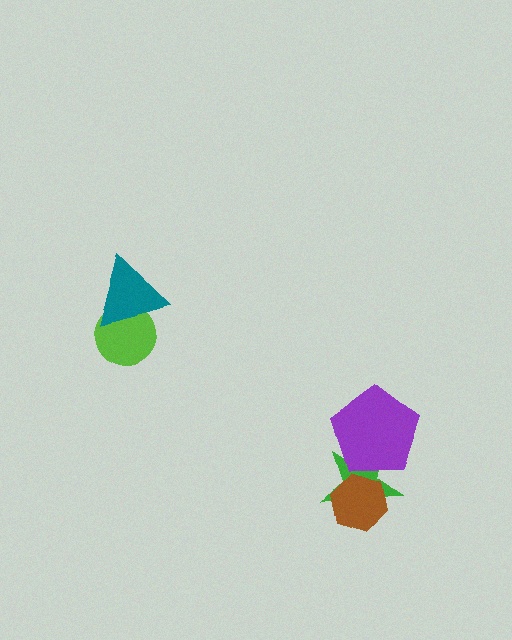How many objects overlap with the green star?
2 objects overlap with the green star.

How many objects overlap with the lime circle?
1 object overlaps with the lime circle.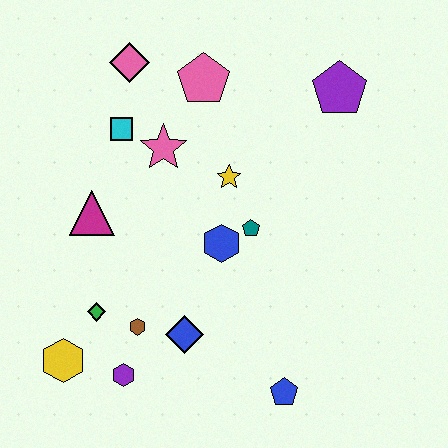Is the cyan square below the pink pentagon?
Yes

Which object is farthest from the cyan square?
The blue pentagon is farthest from the cyan square.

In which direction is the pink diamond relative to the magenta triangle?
The pink diamond is above the magenta triangle.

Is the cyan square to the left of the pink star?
Yes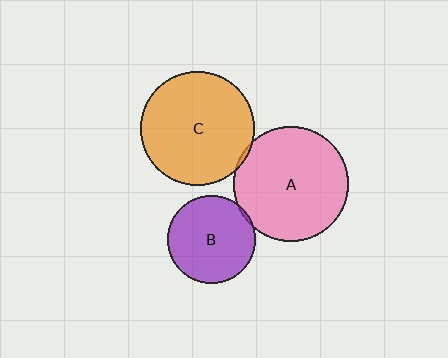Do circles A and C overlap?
Yes.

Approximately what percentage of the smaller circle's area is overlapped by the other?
Approximately 5%.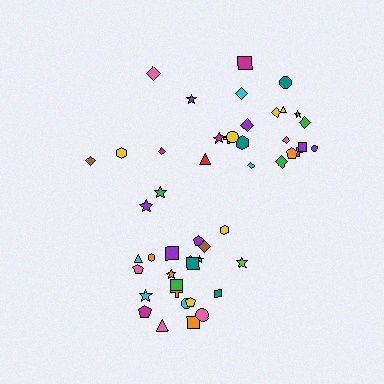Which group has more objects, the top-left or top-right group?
The top-right group.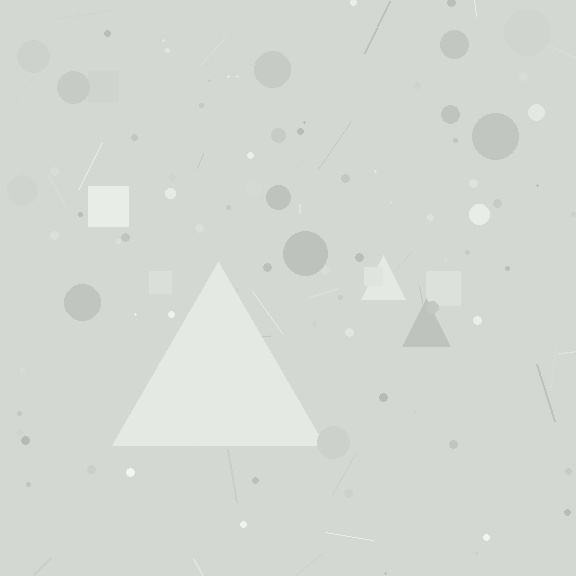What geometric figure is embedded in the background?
A triangle is embedded in the background.